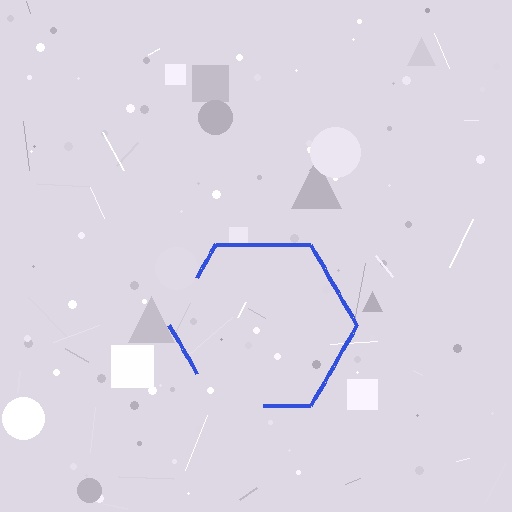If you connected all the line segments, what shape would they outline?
They would outline a hexagon.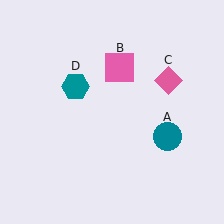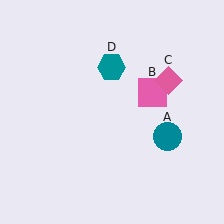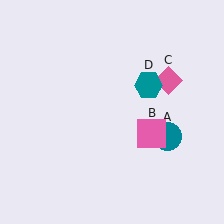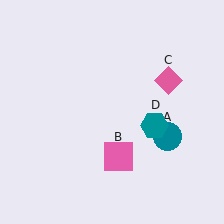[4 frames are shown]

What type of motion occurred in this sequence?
The pink square (object B), teal hexagon (object D) rotated clockwise around the center of the scene.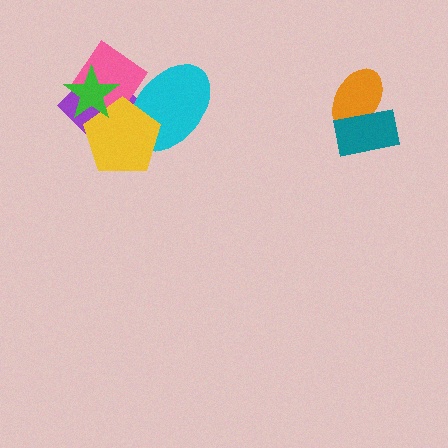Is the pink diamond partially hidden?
Yes, it is partially covered by another shape.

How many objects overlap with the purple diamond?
4 objects overlap with the purple diamond.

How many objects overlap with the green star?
3 objects overlap with the green star.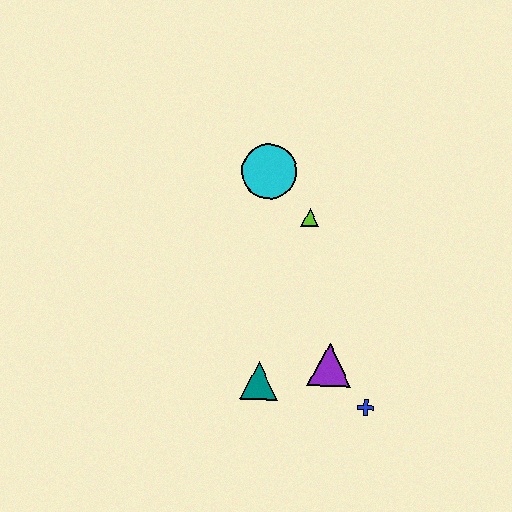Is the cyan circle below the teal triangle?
No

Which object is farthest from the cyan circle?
The blue cross is farthest from the cyan circle.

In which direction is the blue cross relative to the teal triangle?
The blue cross is to the right of the teal triangle.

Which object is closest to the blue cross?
The purple triangle is closest to the blue cross.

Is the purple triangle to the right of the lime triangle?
Yes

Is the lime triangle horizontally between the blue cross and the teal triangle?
Yes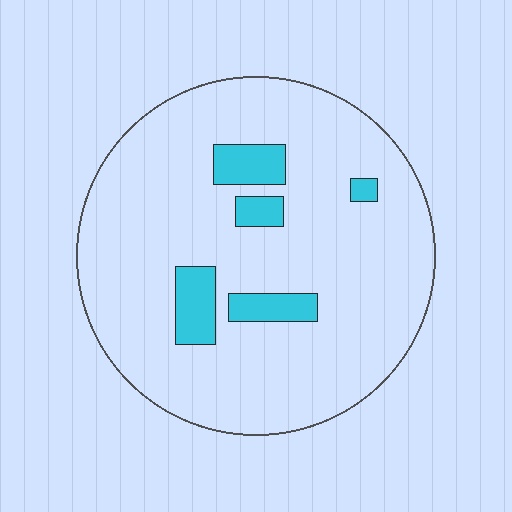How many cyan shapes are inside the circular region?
5.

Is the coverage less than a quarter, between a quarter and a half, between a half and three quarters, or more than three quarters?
Less than a quarter.